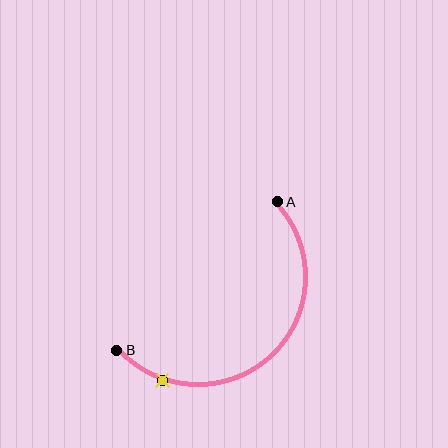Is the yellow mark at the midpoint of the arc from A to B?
No. The yellow mark lies on the arc but is closer to endpoint B. The arc midpoint would be at the point on the curve equidistant along the arc from both A and B.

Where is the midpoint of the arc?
The arc midpoint is the point on the curve farthest from the straight line joining A and B. It sits below and to the right of that line.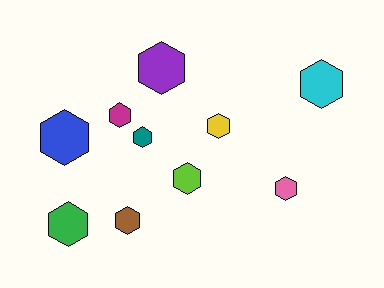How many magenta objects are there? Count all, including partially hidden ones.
There is 1 magenta object.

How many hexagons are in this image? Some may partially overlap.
There are 10 hexagons.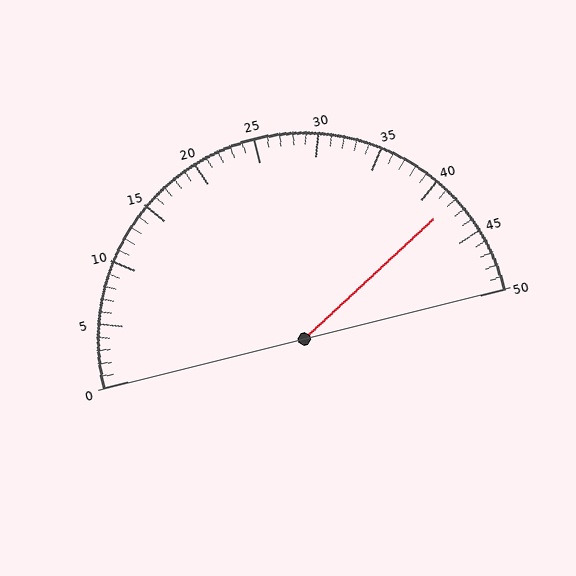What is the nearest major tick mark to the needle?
The nearest major tick mark is 40.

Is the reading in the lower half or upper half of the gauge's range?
The reading is in the upper half of the range (0 to 50).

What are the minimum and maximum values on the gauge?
The gauge ranges from 0 to 50.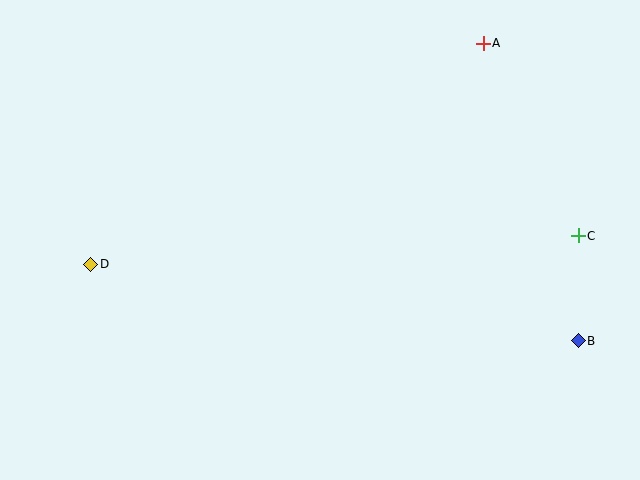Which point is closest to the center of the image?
Point D at (91, 264) is closest to the center.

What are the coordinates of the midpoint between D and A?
The midpoint between D and A is at (287, 154).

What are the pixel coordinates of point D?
Point D is at (91, 264).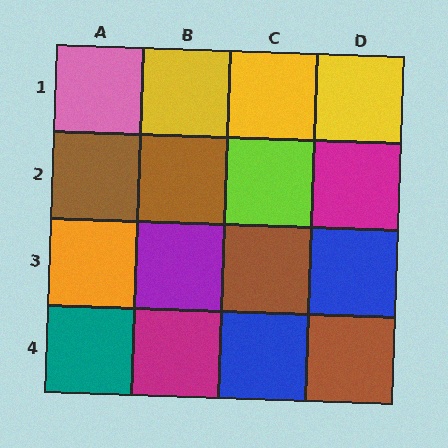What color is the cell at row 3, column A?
Orange.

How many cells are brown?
4 cells are brown.